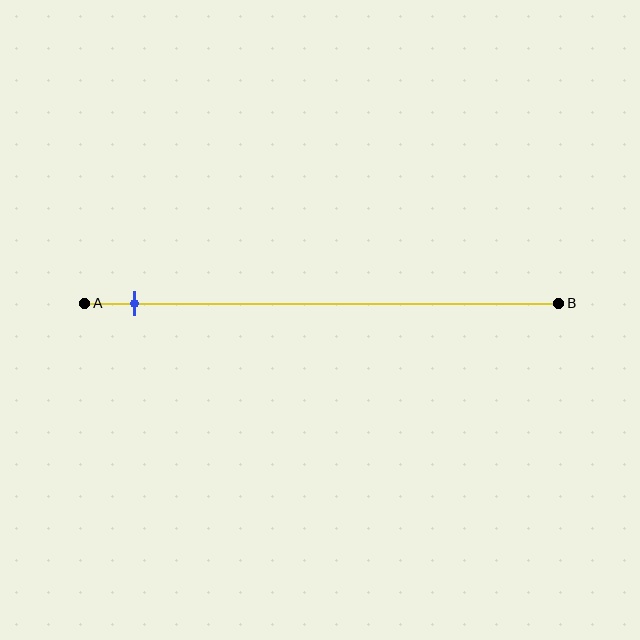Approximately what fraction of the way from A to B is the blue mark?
The blue mark is approximately 10% of the way from A to B.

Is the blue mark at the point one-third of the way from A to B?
No, the mark is at about 10% from A, not at the 33% one-third point.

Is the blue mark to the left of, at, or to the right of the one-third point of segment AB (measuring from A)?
The blue mark is to the left of the one-third point of segment AB.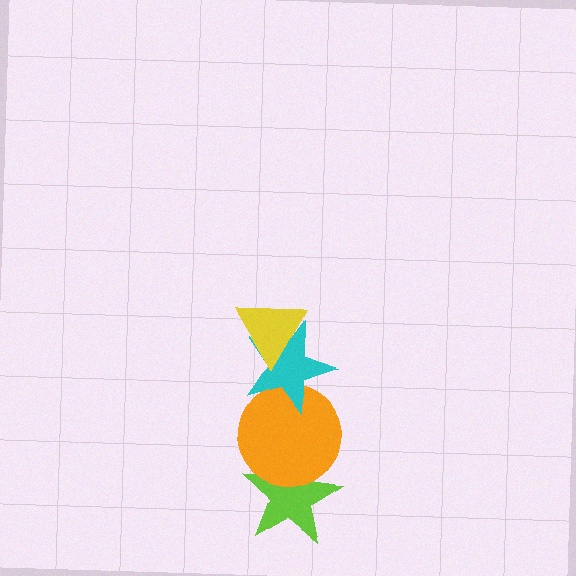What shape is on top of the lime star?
The orange circle is on top of the lime star.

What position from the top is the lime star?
The lime star is 4th from the top.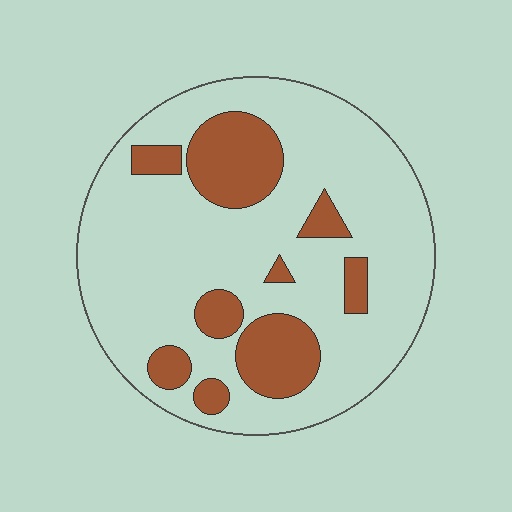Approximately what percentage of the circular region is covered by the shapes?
Approximately 20%.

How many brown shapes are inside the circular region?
9.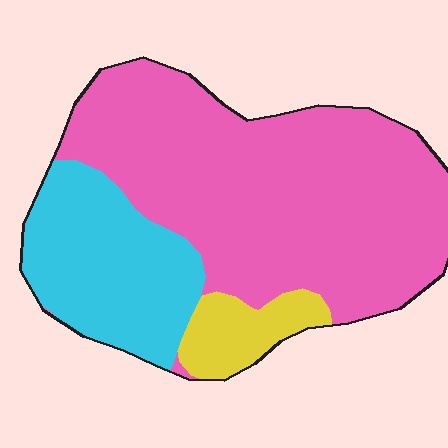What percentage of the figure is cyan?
Cyan covers roughly 25% of the figure.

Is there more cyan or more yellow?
Cyan.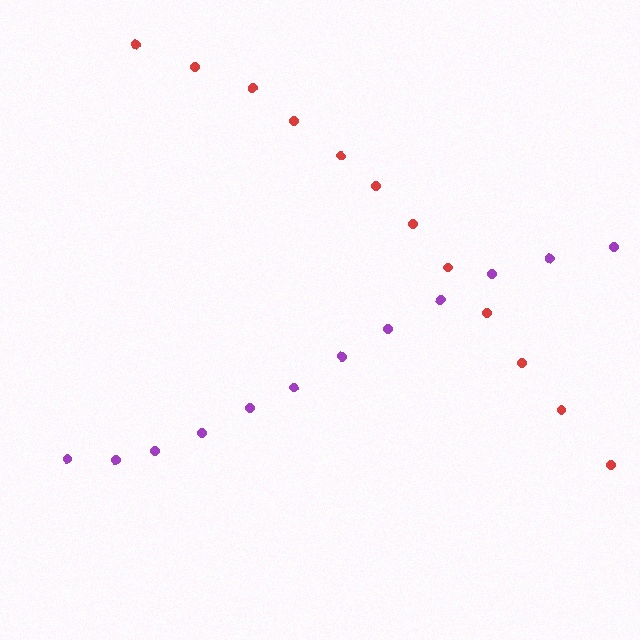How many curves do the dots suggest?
There are 2 distinct paths.